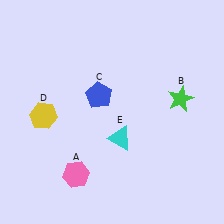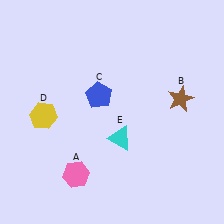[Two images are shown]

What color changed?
The star (B) changed from green in Image 1 to brown in Image 2.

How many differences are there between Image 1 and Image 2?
There is 1 difference between the two images.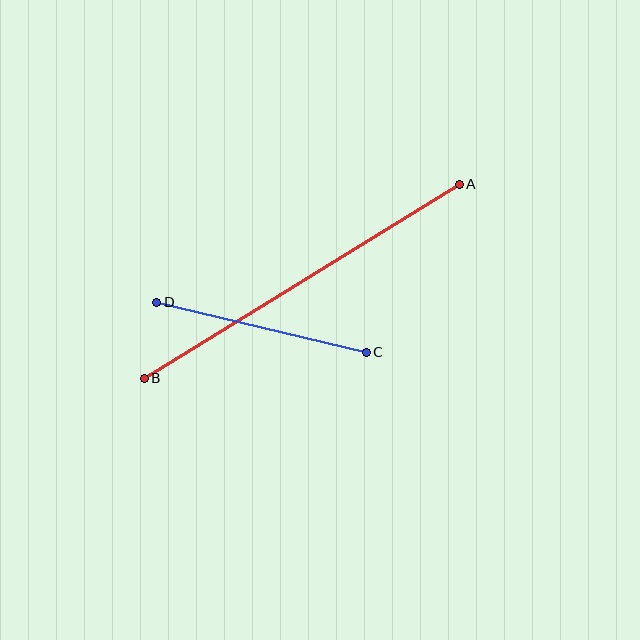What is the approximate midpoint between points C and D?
The midpoint is at approximately (262, 327) pixels.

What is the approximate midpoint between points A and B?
The midpoint is at approximately (302, 281) pixels.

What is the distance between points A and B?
The distance is approximately 370 pixels.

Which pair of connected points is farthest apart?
Points A and B are farthest apart.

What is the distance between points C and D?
The distance is approximately 215 pixels.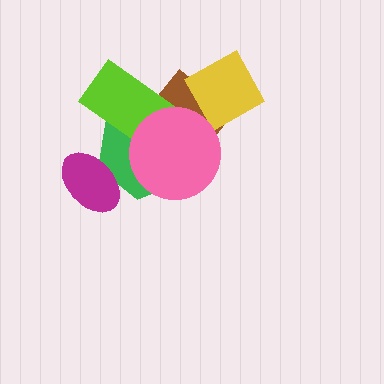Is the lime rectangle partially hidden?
Yes, it is partially covered by another shape.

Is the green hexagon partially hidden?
Yes, it is partially covered by another shape.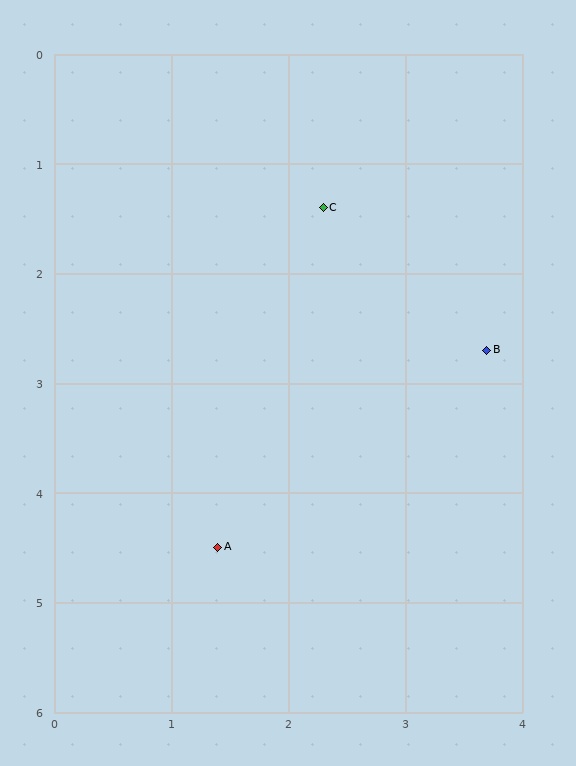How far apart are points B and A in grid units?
Points B and A are about 2.9 grid units apart.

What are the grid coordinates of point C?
Point C is at approximately (2.3, 1.4).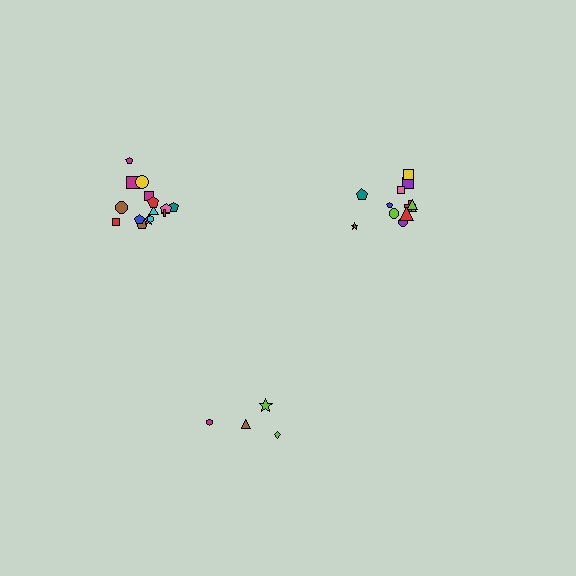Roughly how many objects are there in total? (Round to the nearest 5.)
Roughly 30 objects in total.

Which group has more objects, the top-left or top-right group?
The top-left group.